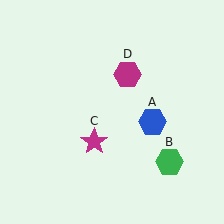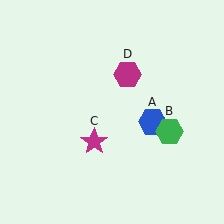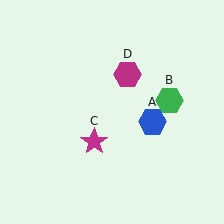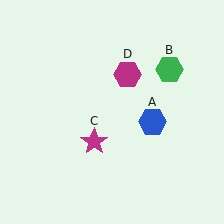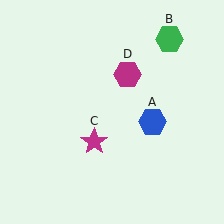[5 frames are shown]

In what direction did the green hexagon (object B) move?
The green hexagon (object B) moved up.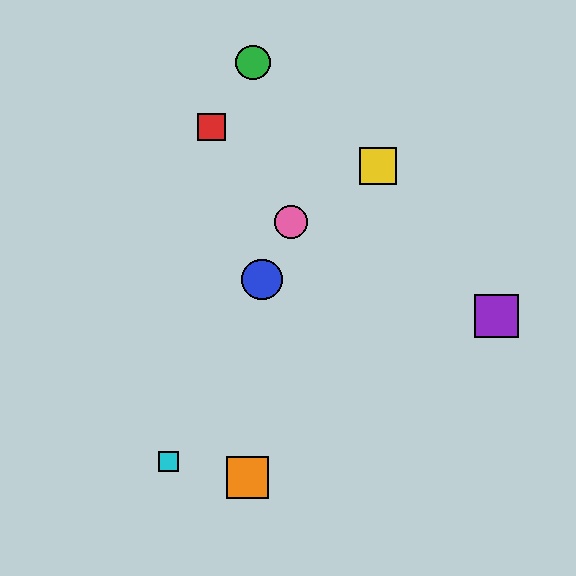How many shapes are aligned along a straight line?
3 shapes (the blue circle, the cyan square, the pink circle) are aligned along a straight line.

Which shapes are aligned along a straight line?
The blue circle, the cyan square, the pink circle are aligned along a straight line.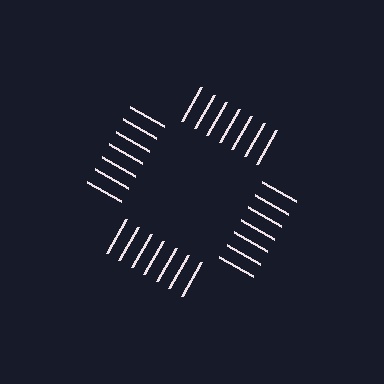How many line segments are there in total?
28 — 7 along each of the 4 edges.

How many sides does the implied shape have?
4 sides — the line-ends trace a square.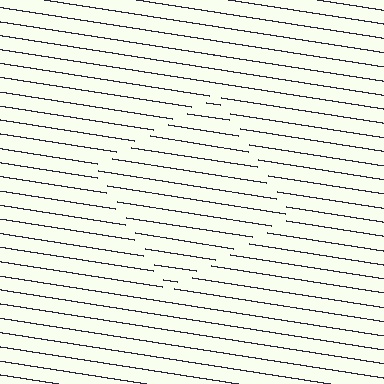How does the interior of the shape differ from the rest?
The interior of the shape contains the same grating, shifted by half a period — the contour is defined by the phase discontinuity where line-ends from the inner and outer gratings abut.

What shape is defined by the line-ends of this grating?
An illusory square. The interior of the shape contains the same grating, shifted by half a period — the contour is defined by the phase discontinuity where line-ends from the inner and outer gratings abut.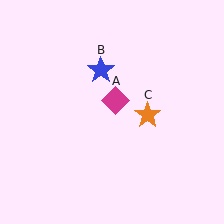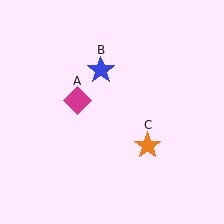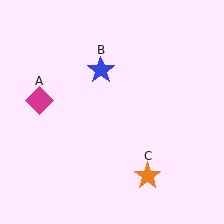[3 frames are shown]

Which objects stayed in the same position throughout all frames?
Blue star (object B) remained stationary.